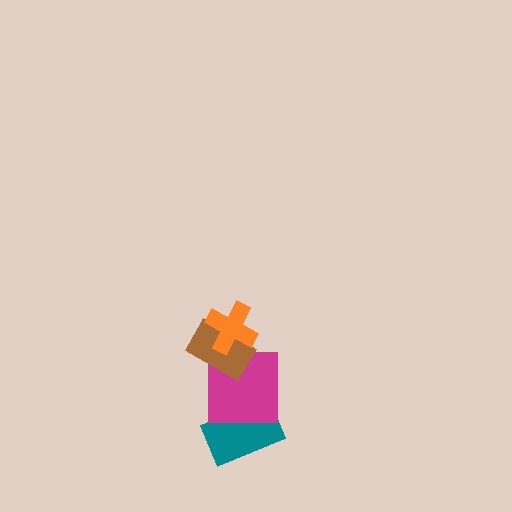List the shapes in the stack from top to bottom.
From top to bottom: the orange cross, the brown rectangle, the magenta square, the teal rectangle.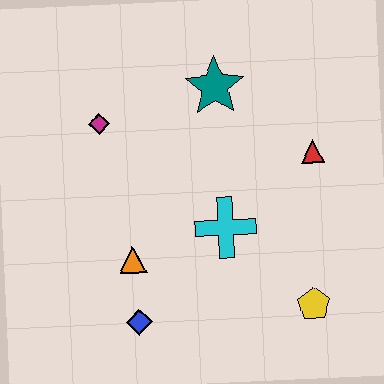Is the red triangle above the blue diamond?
Yes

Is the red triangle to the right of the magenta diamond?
Yes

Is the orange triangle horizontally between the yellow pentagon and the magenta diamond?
Yes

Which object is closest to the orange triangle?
The blue diamond is closest to the orange triangle.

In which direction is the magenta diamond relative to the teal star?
The magenta diamond is to the left of the teal star.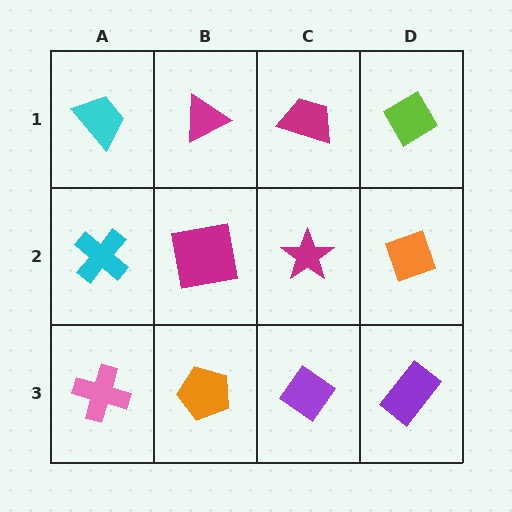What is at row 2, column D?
An orange diamond.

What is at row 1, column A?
A cyan trapezoid.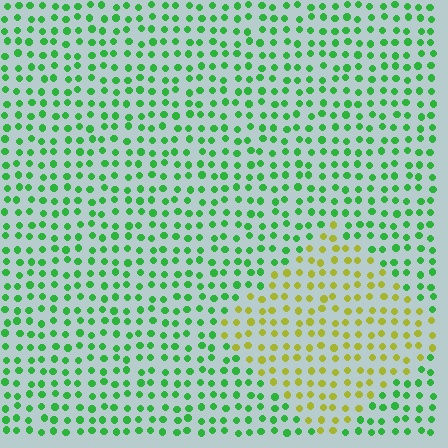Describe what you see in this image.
The image is filled with small green elements in a uniform arrangement. A diamond-shaped region is visible where the elements are tinted to a slightly different hue, forming a subtle color boundary.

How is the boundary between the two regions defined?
The boundary is defined purely by a slight shift in hue (about 59 degrees). Spacing, size, and orientation are identical on both sides.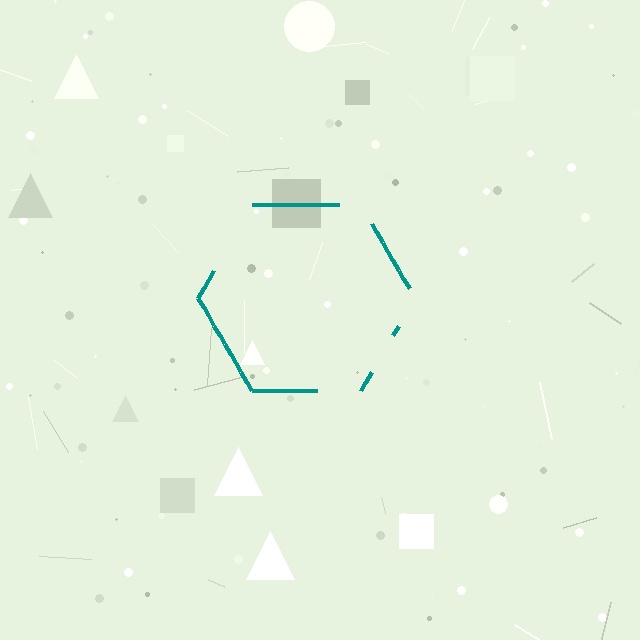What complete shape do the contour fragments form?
The contour fragments form a hexagon.